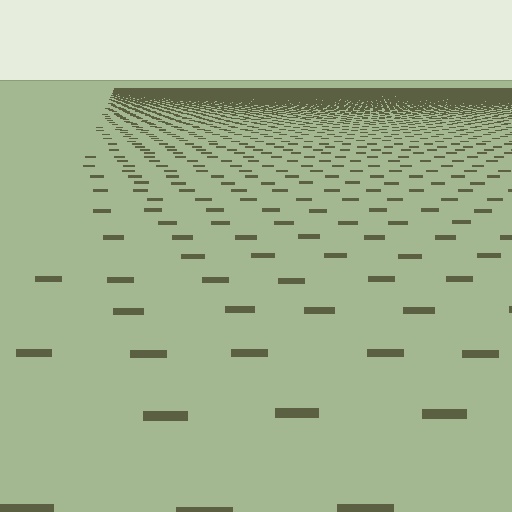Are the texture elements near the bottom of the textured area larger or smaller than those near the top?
Larger. Near the bottom, elements are closer to the viewer and appear at a bigger on-screen size.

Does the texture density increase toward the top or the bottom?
Density increases toward the top.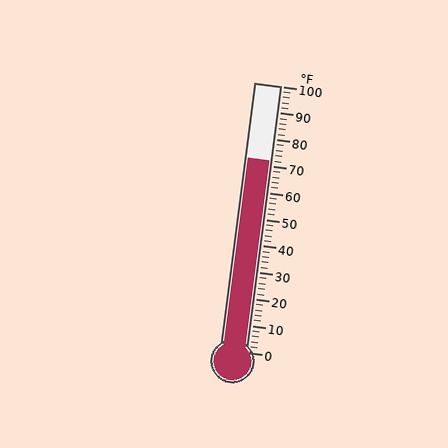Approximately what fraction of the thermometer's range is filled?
The thermometer is filled to approximately 70% of its range.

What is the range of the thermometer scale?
The thermometer scale ranges from 0°F to 100°F.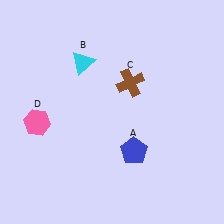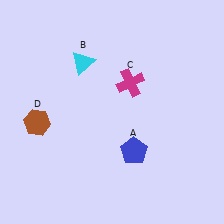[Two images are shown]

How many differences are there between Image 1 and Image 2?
There are 2 differences between the two images.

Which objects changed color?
C changed from brown to magenta. D changed from pink to brown.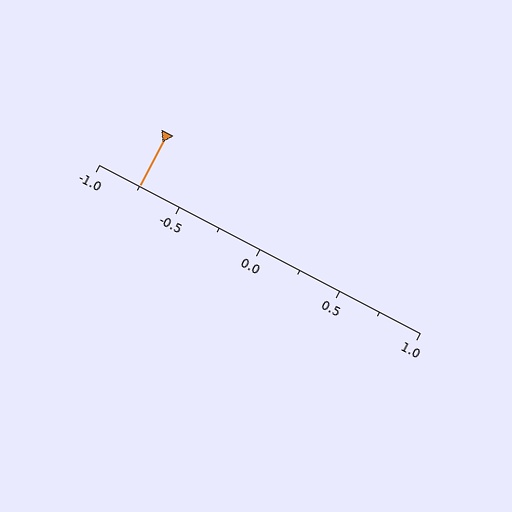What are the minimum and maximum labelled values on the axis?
The axis runs from -1.0 to 1.0.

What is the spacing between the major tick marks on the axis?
The major ticks are spaced 0.5 apart.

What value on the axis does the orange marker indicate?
The marker indicates approximately -0.75.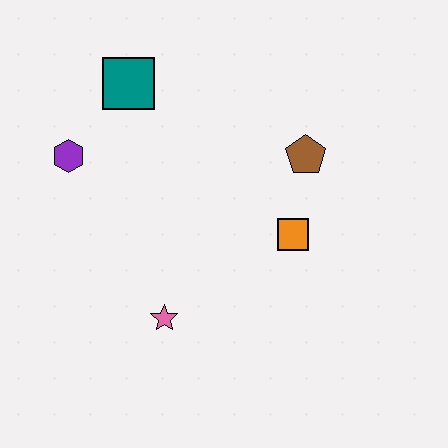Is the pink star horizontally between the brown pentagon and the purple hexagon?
Yes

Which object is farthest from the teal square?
The pink star is farthest from the teal square.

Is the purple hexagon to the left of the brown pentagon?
Yes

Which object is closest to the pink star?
The orange square is closest to the pink star.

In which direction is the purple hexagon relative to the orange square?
The purple hexagon is to the left of the orange square.